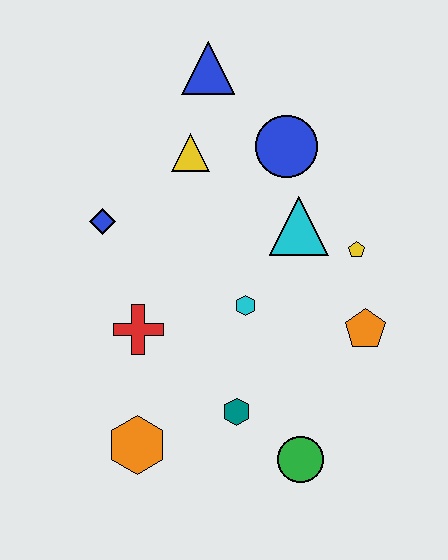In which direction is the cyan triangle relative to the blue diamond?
The cyan triangle is to the right of the blue diamond.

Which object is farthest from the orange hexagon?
The blue triangle is farthest from the orange hexagon.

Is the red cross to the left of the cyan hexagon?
Yes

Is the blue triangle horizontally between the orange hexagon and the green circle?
Yes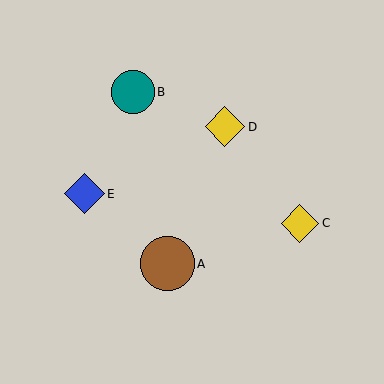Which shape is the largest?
The brown circle (labeled A) is the largest.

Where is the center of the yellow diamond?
The center of the yellow diamond is at (225, 127).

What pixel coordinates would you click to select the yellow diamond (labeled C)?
Click at (300, 223) to select the yellow diamond C.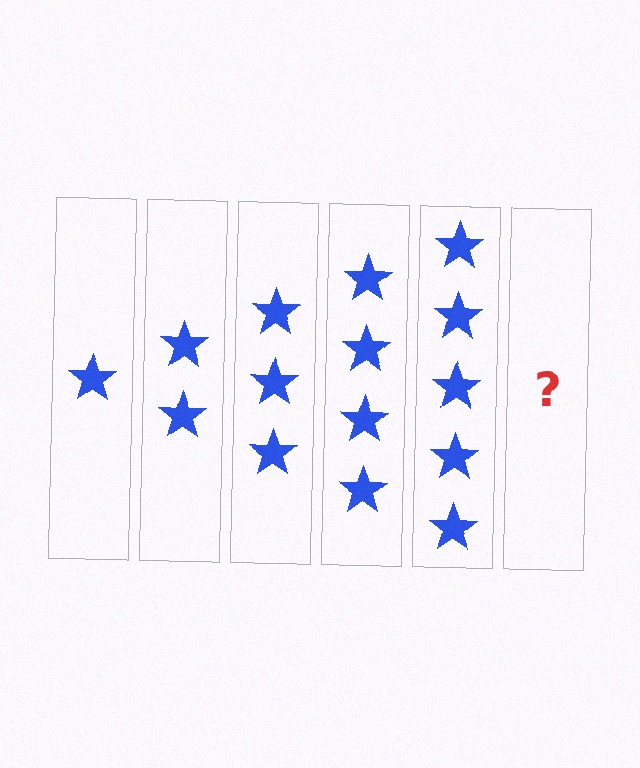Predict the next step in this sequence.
The next step is 6 stars.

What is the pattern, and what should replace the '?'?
The pattern is that each step adds one more star. The '?' should be 6 stars.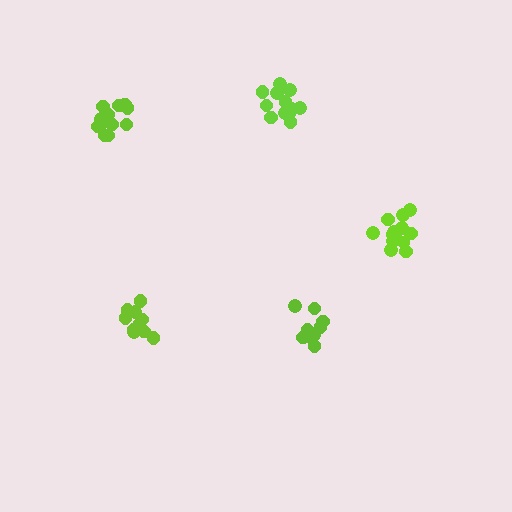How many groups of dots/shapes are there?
There are 5 groups.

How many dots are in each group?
Group 1: 11 dots, Group 2: 9 dots, Group 3: 12 dots, Group 4: 13 dots, Group 5: 12 dots (57 total).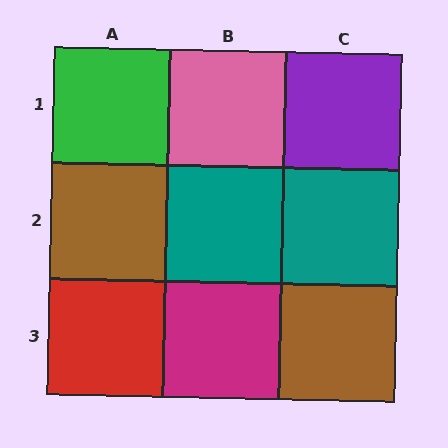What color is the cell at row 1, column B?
Pink.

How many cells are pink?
1 cell is pink.